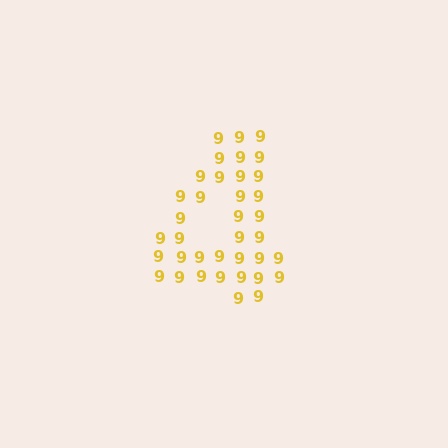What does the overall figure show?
The overall figure shows the digit 4.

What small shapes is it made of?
It is made of small digit 9's.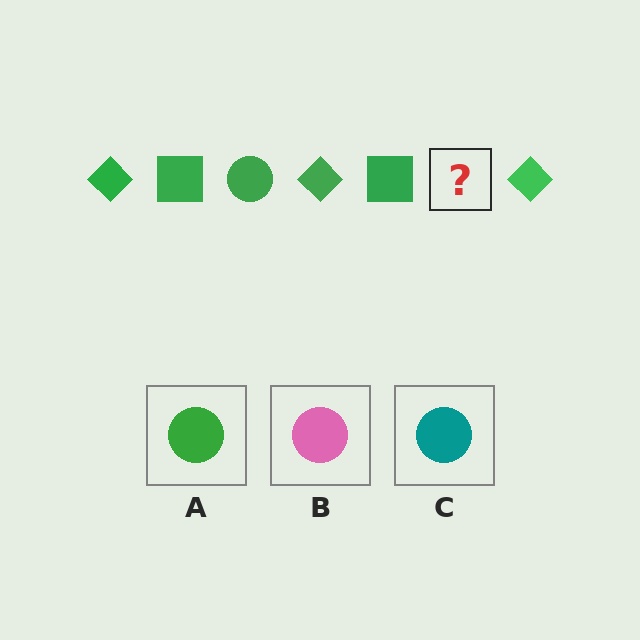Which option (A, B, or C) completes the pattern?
A.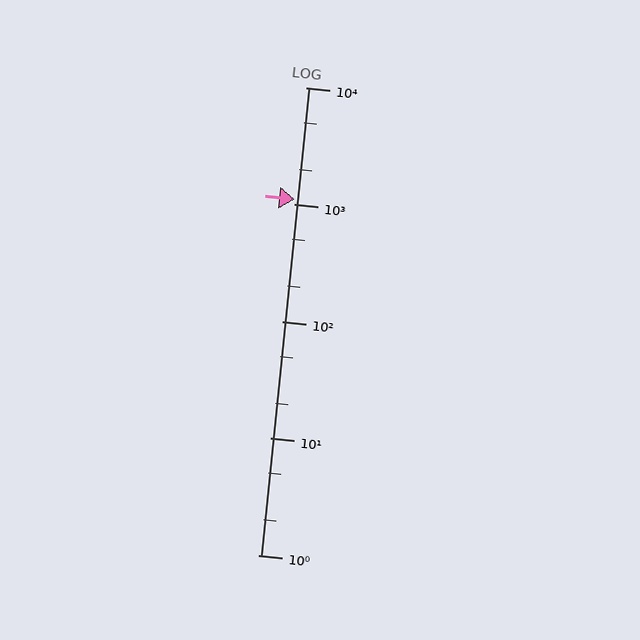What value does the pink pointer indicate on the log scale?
The pointer indicates approximately 1100.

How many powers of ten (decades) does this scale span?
The scale spans 4 decades, from 1 to 10000.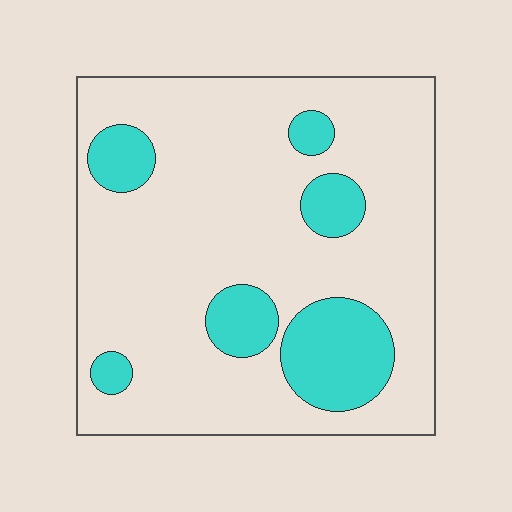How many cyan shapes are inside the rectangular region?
6.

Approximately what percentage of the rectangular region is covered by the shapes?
Approximately 20%.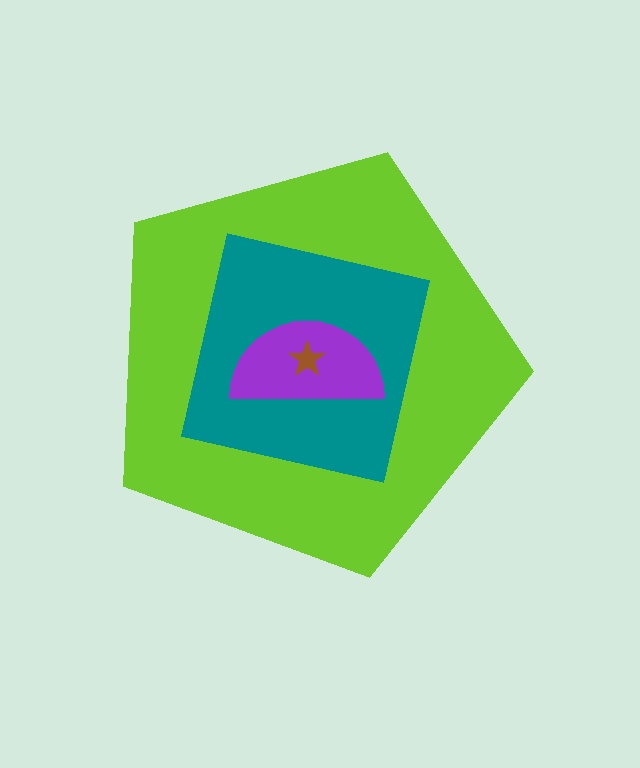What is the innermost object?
The brown star.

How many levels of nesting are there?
4.